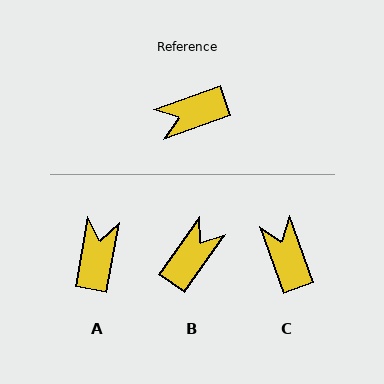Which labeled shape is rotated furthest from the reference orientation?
B, about 145 degrees away.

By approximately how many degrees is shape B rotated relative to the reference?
Approximately 145 degrees clockwise.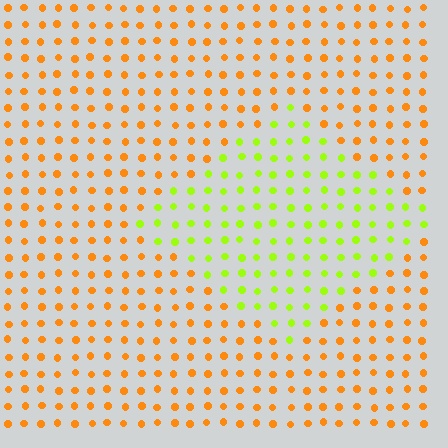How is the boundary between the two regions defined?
The boundary is defined purely by a slight shift in hue (about 54 degrees). Spacing, size, and orientation are identical on both sides.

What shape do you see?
I see a diamond.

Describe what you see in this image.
The image is filled with small orange elements in a uniform arrangement. A diamond-shaped region is visible where the elements are tinted to a slightly different hue, forming a subtle color boundary.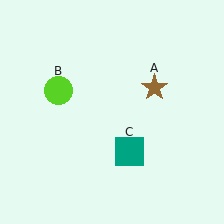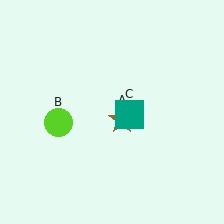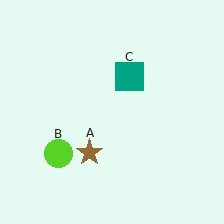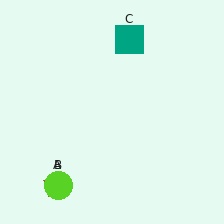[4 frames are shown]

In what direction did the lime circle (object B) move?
The lime circle (object B) moved down.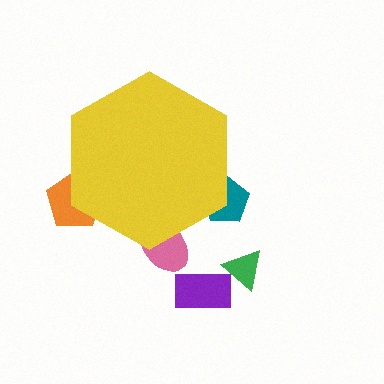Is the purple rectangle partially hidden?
No, the purple rectangle is fully visible.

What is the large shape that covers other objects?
A yellow hexagon.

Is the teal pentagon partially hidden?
Yes, the teal pentagon is partially hidden behind the yellow hexagon.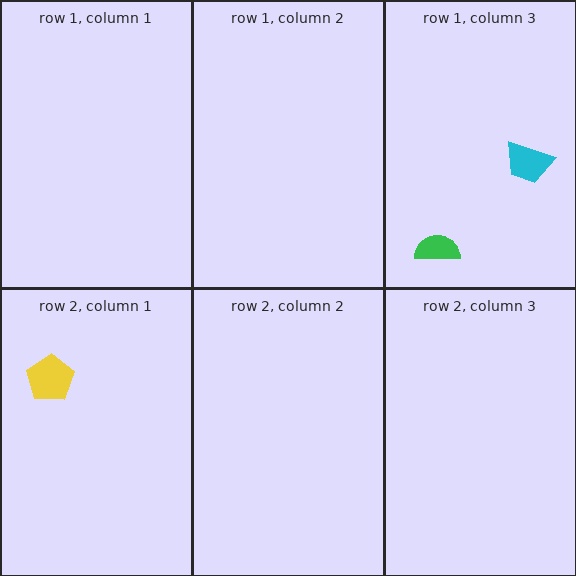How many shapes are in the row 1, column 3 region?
2.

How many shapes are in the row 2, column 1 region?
1.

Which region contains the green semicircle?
The row 1, column 3 region.